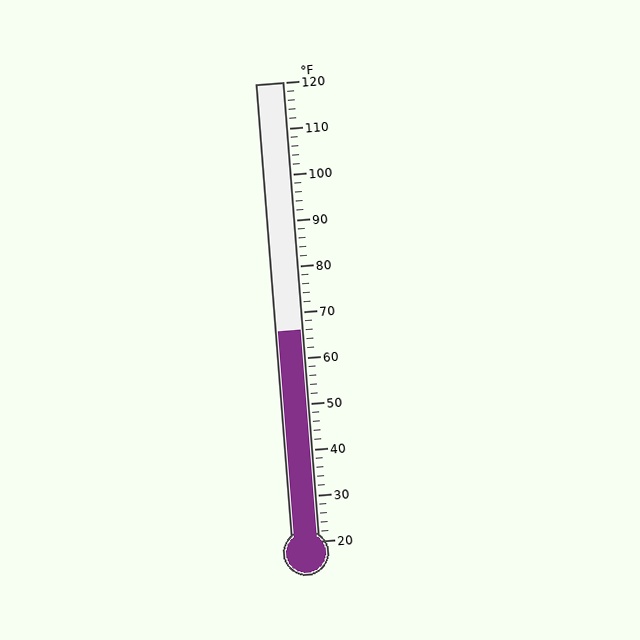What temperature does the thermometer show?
The thermometer shows approximately 66°F.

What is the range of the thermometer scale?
The thermometer scale ranges from 20°F to 120°F.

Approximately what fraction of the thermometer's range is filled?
The thermometer is filled to approximately 45% of its range.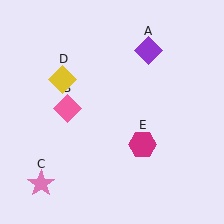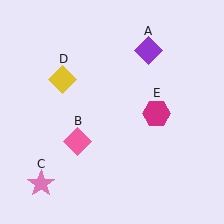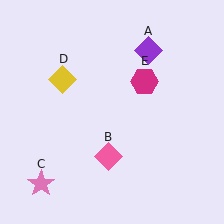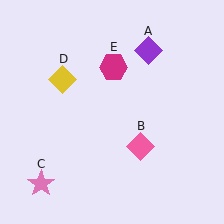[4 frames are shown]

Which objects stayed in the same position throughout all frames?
Purple diamond (object A) and pink star (object C) and yellow diamond (object D) remained stationary.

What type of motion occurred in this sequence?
The pink diamond (object B), magenta hexagon (object E) rotated counterclockwise around the center of the scene.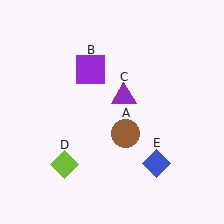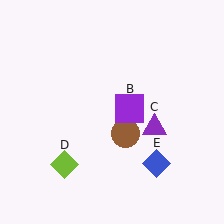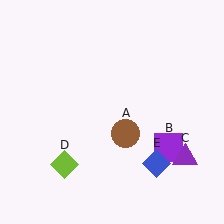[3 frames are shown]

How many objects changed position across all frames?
2 objects changed position: purple square (object B), purple triangle (object C).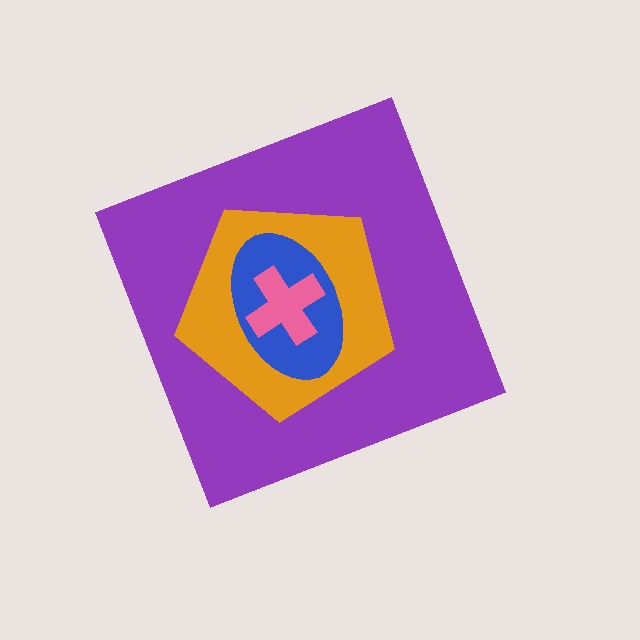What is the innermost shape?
The pink cross.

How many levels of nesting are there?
4.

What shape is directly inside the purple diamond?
The orange pentagon.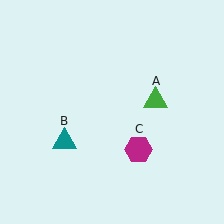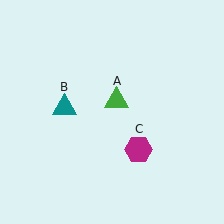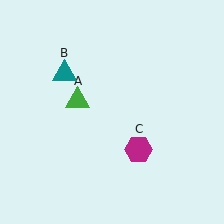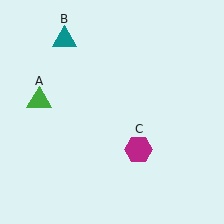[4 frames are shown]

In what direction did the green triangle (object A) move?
The green triangle (object A) moved left.